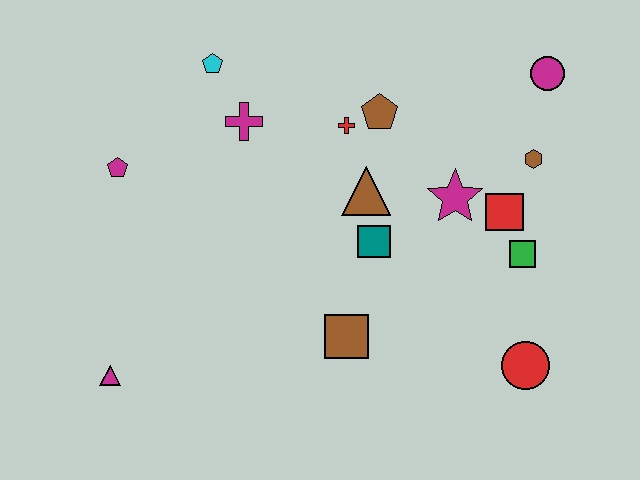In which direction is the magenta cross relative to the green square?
The magenta cross is to the left of the green square.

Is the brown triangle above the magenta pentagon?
No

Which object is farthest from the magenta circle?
The magenta triangle is farthest from the magenta circle.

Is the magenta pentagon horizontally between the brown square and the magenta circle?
No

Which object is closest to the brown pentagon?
The red cross is closest to the brown pentagon.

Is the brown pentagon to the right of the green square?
No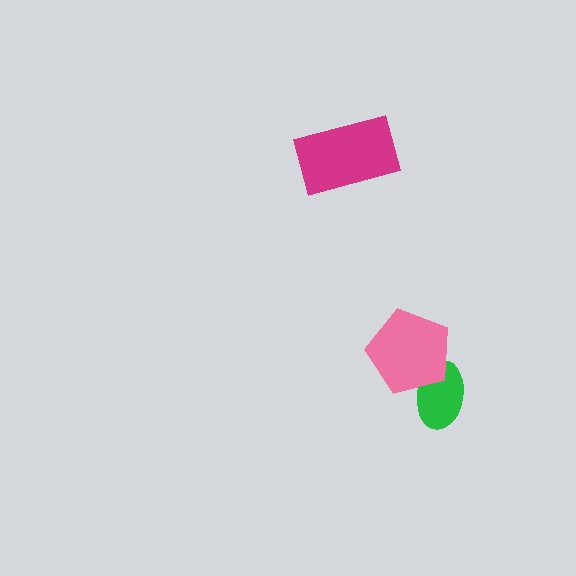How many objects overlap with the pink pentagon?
1 object overlaps with the pink pentagon.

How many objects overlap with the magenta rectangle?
0 objects overlap with the magenta rectangle.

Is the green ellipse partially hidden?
Yes, it is partially covered by another shape.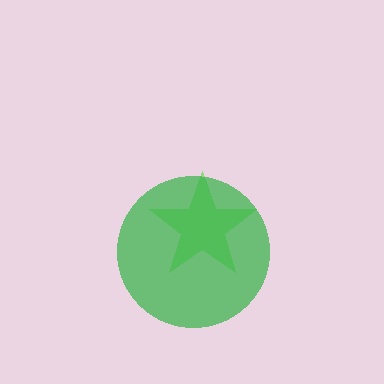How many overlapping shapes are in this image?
There are 2 overlapping shapes in the image.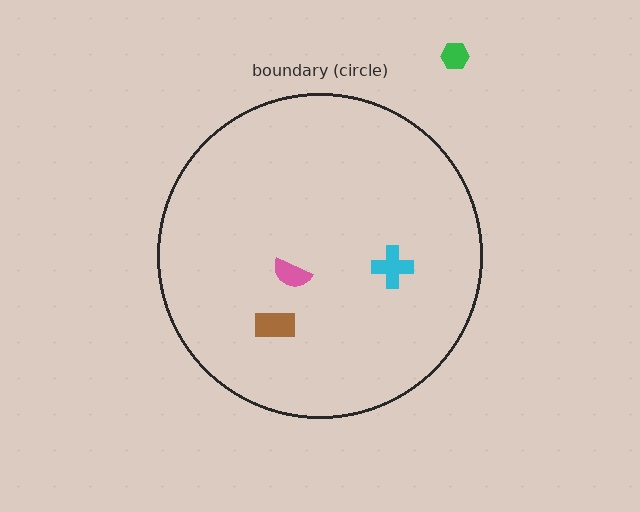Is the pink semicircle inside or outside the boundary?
Inside.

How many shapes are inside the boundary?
3 inside, 1 outside.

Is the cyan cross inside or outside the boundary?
Inside.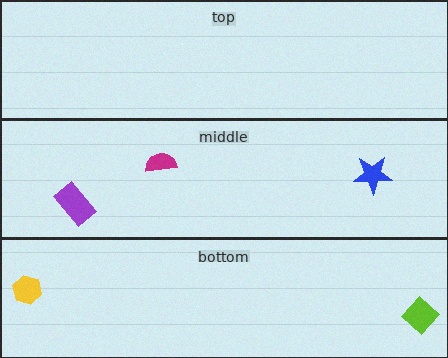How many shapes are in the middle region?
3.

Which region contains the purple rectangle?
The middle region.